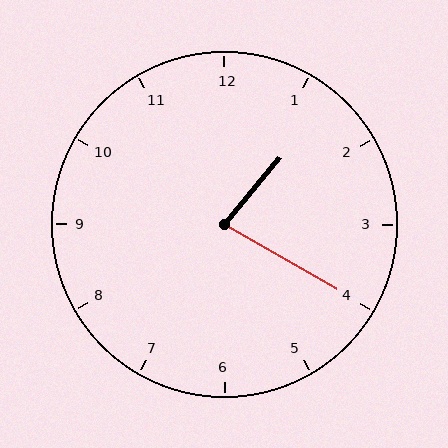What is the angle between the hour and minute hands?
Approximately 80 degrees.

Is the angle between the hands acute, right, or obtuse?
It is acute.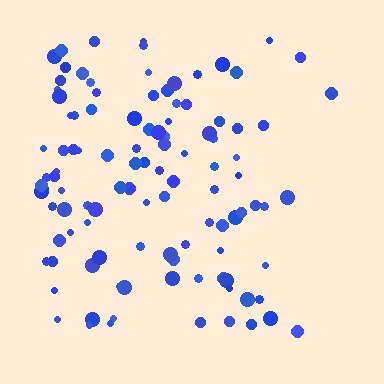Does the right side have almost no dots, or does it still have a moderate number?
Still a moderate number, just noticeably fewer than the left.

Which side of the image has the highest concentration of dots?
The left.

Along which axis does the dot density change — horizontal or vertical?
Horizontal.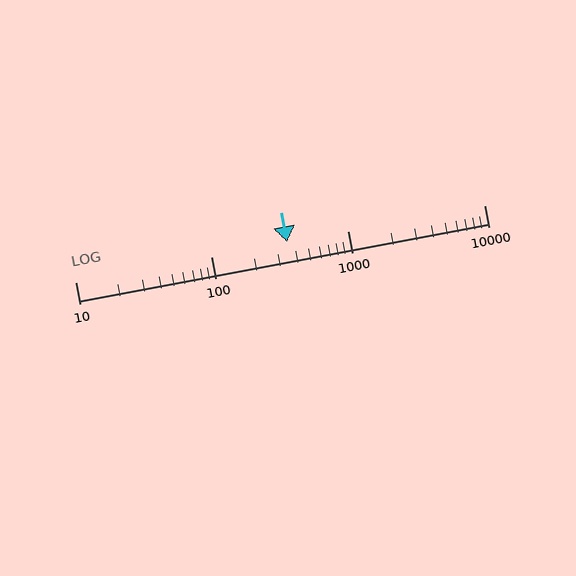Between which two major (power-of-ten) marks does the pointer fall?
The pointer is between 100 and 1000.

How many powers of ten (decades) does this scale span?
The scale spans 3 decades, from 10 to 10000.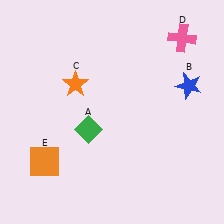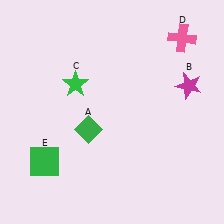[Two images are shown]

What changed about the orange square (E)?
In Image 1, E is orange. In Image 2, it changed to green.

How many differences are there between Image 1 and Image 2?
There are 3 differences between the two images.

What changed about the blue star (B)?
In Image 1, B is blue. In Image 2, it changed to magenta.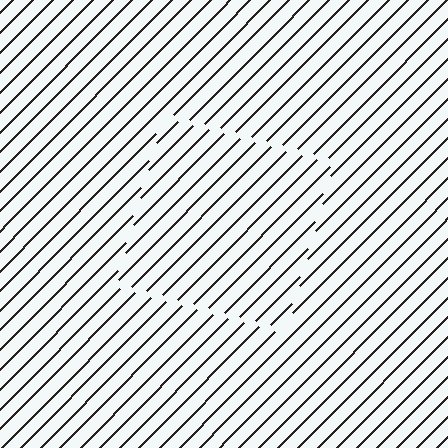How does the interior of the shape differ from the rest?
The interior of the shape contains the same grating, shifted by half a period — the contour is defined by the phase discontinuity where line-ends from the inner and outer gratings abut.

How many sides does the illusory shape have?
4 sides — the line-ends trace a square.